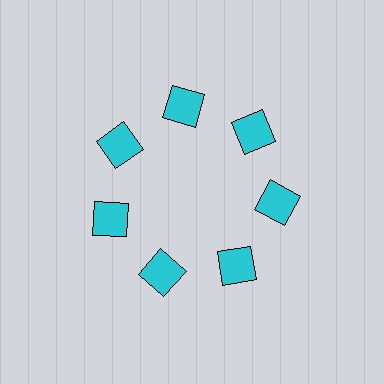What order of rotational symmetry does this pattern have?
This pattern has 7-fold rotational symmetry.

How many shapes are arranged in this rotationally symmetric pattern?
There are 7 shapes, arranged in 7 groups of 1.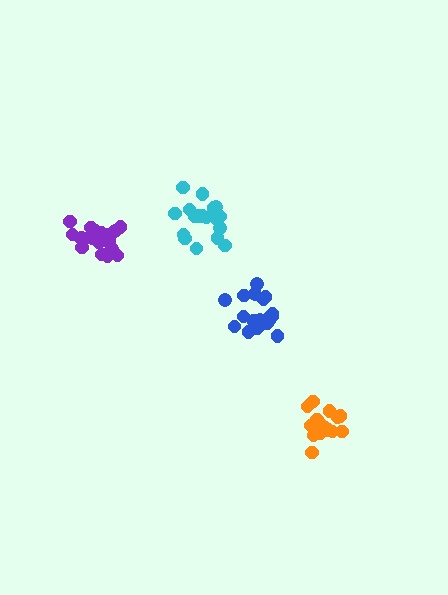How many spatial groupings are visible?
There are 4 spatial groupings.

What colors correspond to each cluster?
The clusters are colored: orange, cyan, blue, purple.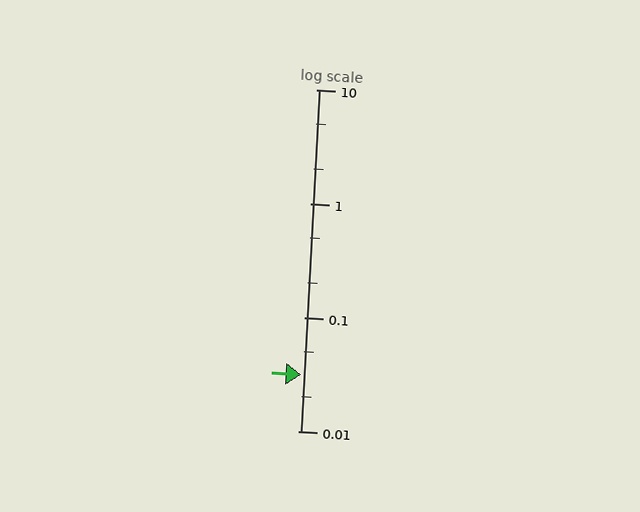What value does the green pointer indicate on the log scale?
The pointer indicates approximately 0.031.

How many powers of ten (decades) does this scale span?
The scale spans 3 decades, from 0.01 to 10.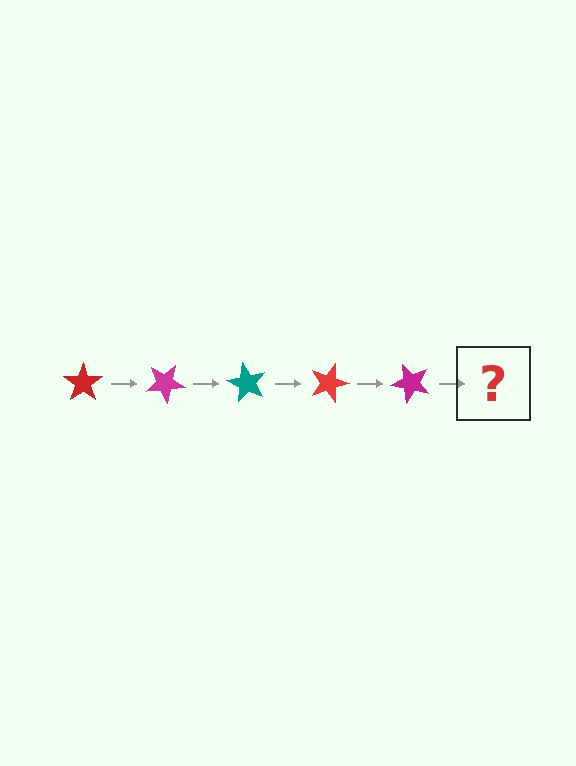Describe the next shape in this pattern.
It should be a teal star, rotated 150 degrees from the start.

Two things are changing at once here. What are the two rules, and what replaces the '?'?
The two rules are that it rotates 30 degrees each step and the color cycles through red, magenta, and teal. The '?' should be a teal star, rotated 150 degrees from the start.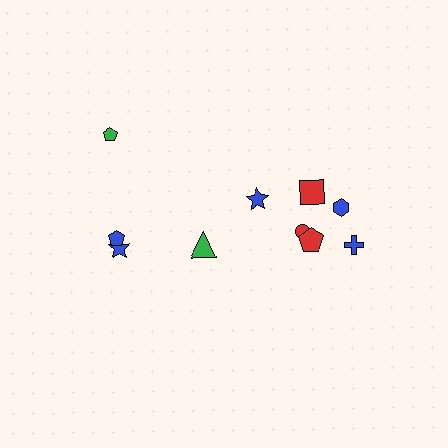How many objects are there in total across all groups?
There are 10 objects.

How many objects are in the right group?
There are 6 objects.